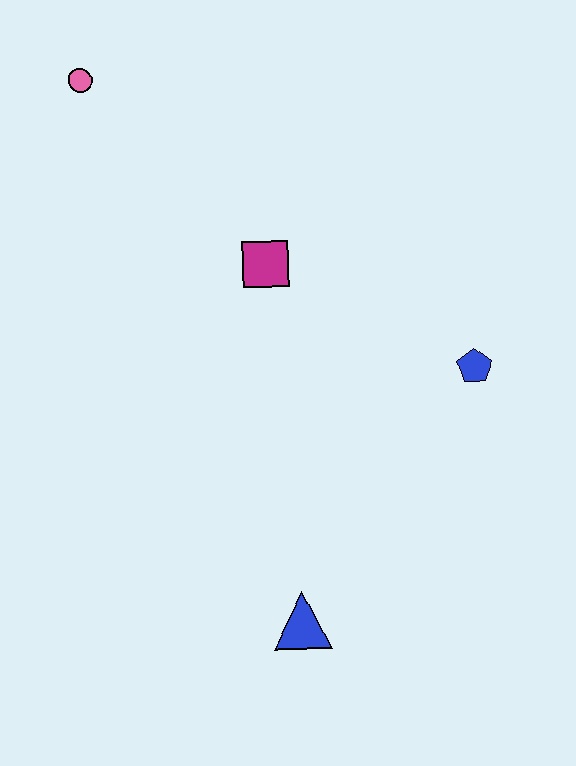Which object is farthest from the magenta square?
The blue triangle is farthest from the magenta square.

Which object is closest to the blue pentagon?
The magenta square is closest to the blue pentagon.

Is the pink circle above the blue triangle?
Yes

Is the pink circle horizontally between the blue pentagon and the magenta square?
No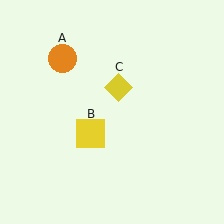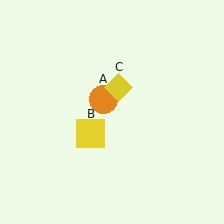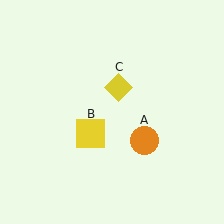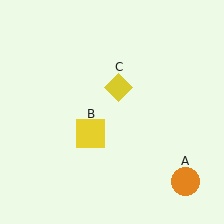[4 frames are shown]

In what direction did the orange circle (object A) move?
The orange circle (object A) moved down and to the right.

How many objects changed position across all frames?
1 object changed position: orange circle (object A).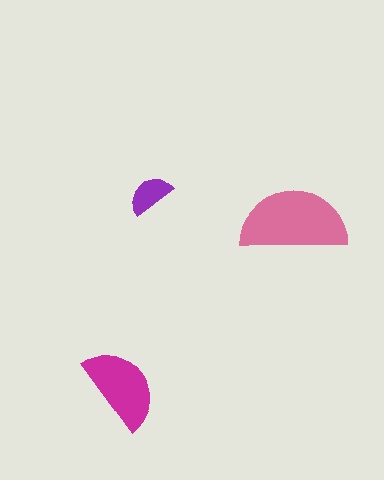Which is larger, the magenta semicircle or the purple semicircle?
The magenta one.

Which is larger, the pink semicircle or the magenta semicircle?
The pink one.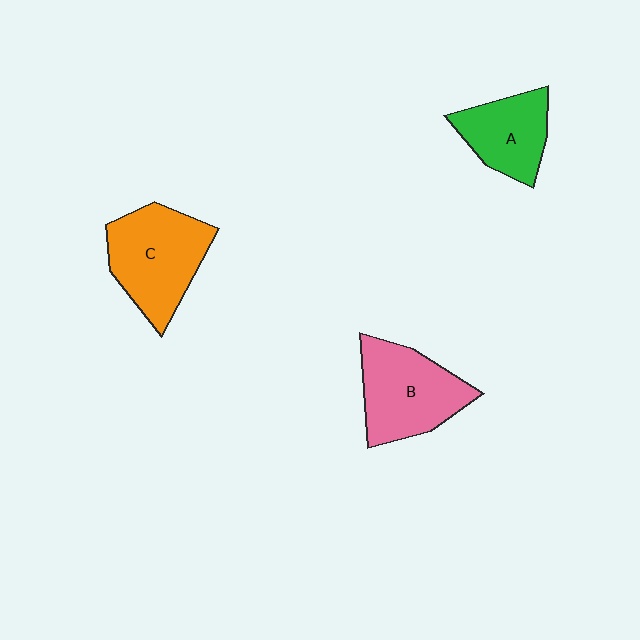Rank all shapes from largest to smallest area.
From largest to smallest: C (orange), B (pink), A (green).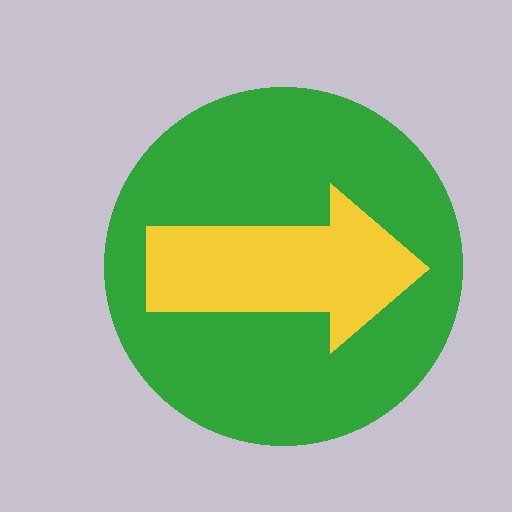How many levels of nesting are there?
2.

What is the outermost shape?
The green circle.